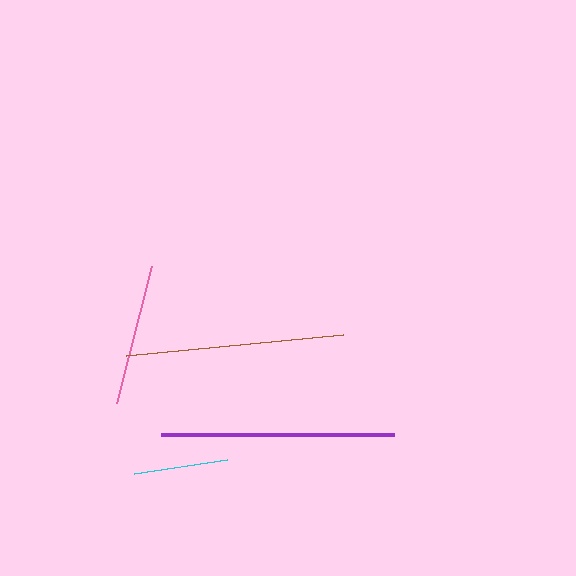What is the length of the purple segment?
The purple segment is approximately 233 pixels long.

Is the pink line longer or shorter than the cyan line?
The pink line is longer than the cyan line.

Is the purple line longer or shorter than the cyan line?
The purple line is longer than the cyan line.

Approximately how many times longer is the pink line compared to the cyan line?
The pink line is approximately 1.5 times the length of the cyan line.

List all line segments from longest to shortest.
From longest to shortest: purple, brown, pink, cyan.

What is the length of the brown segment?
The brown segment is approximately 218 pixels long.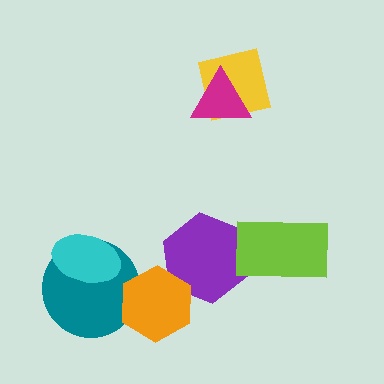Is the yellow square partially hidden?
Yes, it is partially covered by another shape.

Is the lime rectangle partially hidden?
No, no other shape covers it.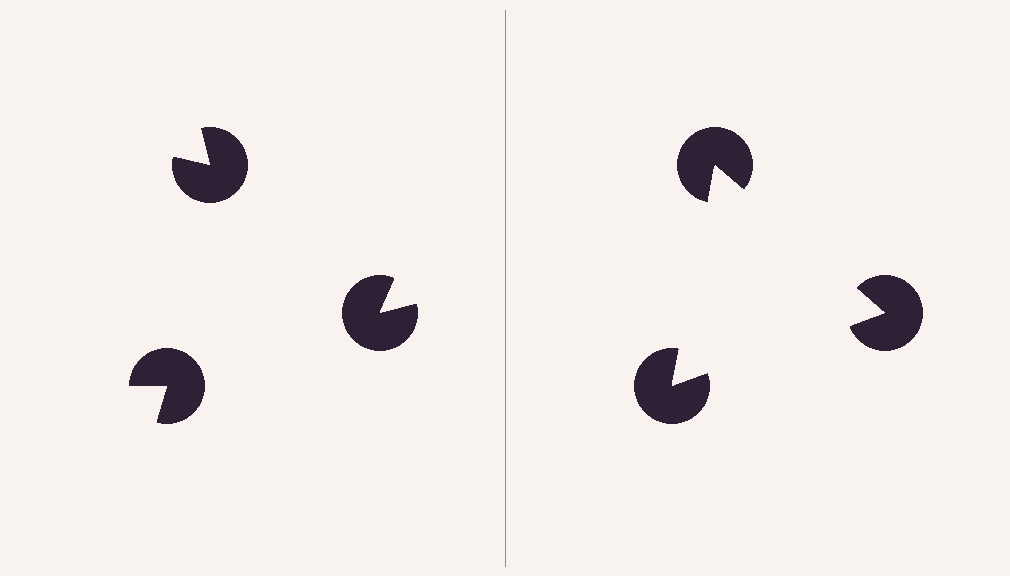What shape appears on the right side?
An illusory triangle.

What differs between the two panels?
The pac-man discs are positioned identically on both sides; only the wedge orientations differ. On the right they align to a triangle; on the left they are misaligned.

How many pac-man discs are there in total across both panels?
6 — 3 on each side.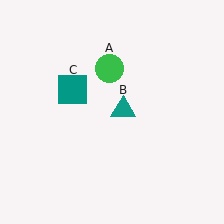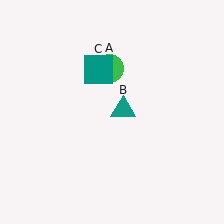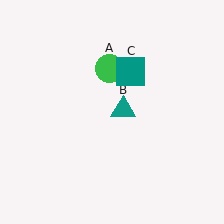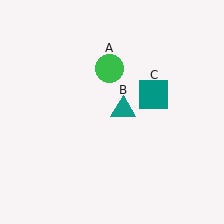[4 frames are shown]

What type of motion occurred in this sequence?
The teal square (object C) rotated clockwise around the center of the scene.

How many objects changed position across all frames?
1 object changed position: teal square (object C).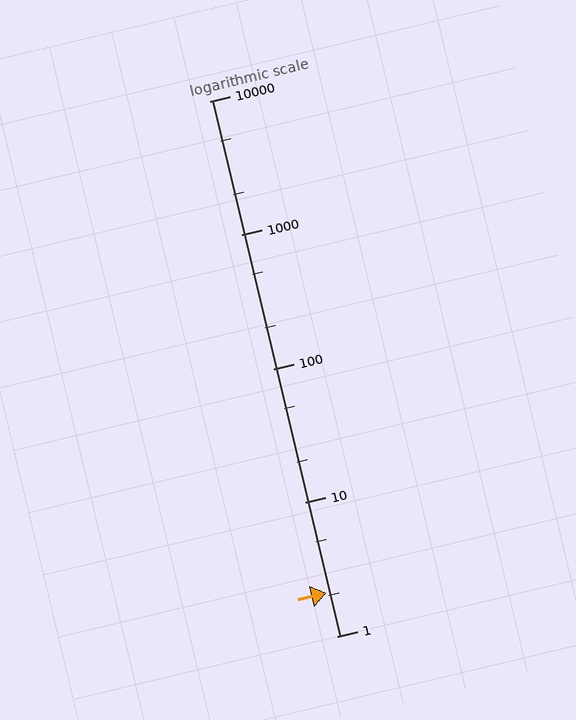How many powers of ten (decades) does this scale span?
The scale spans 4 decades, from 1 to 10000.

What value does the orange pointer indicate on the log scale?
The pointer indicates approximately 2.1.